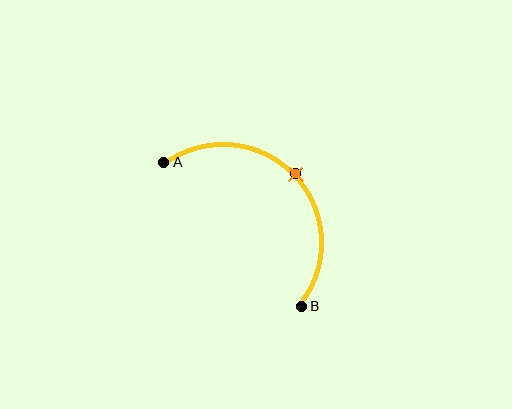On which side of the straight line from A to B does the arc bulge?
The arc bulges above and to the right of the straight line connecting A and B.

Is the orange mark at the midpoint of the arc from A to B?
Yes. The orange mark lies on the arc at equal arc-length from both A and B — it is the arc midpoint.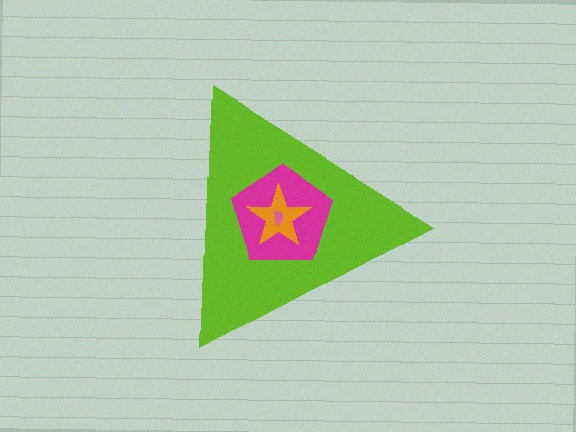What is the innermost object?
The pink semicircle.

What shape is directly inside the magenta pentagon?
The orange star.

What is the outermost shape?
The lime triangle.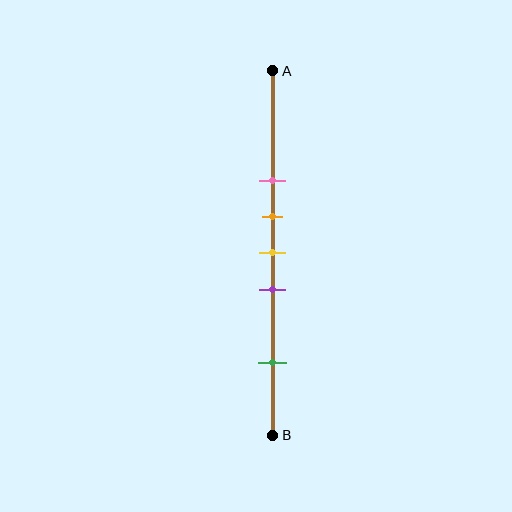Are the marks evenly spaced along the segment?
No, the marks are not evenly spaced.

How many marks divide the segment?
There are 5 marks dividing the segment.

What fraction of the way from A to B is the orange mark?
The orange mark is approximately 40% (0.4) of the way from A to B.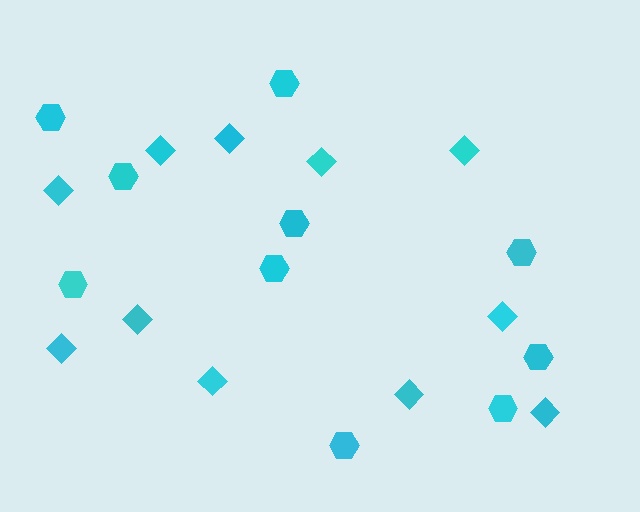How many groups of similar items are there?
There are 2 groups: one group of diamonds (11) and one group of hexagons (10).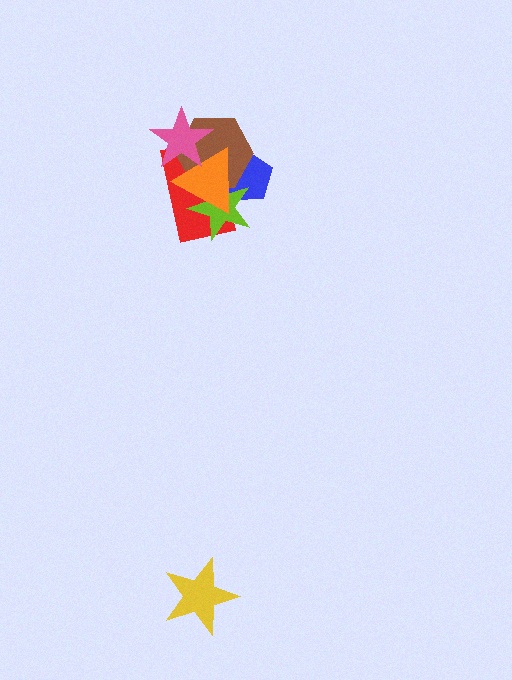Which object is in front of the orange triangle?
The pink star is in front of the orange triangle.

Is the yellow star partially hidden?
No, no other shape covers it.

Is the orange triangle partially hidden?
Yes, it is partially covered by another shape.